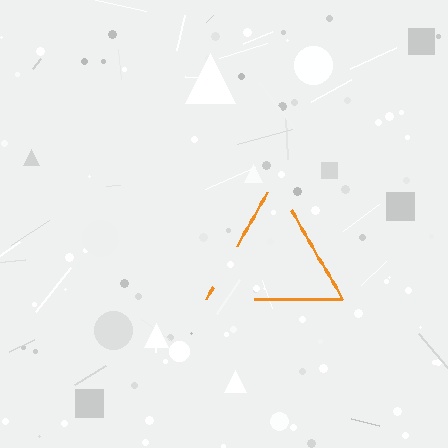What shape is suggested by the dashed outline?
The dashed outline suggests a triangle.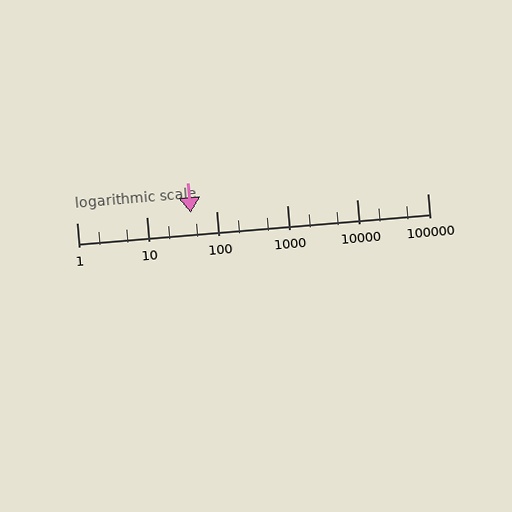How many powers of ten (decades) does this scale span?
The scale spans 5 decades, from 1 to 100000.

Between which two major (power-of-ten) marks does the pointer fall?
The pointer is between 10 and 100.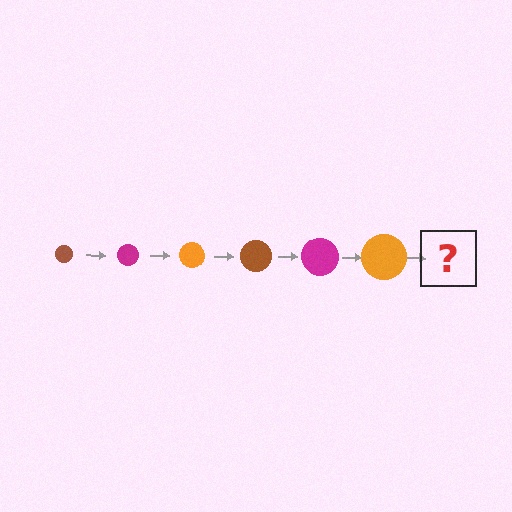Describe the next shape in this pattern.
It should be a brown circle, larger than the previous one.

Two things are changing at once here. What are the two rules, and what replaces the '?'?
The two rules are that the circle grows larger each step and the color cycles through brown, magenta, and orange. The '?' should be a brown circle, larger than the previous one.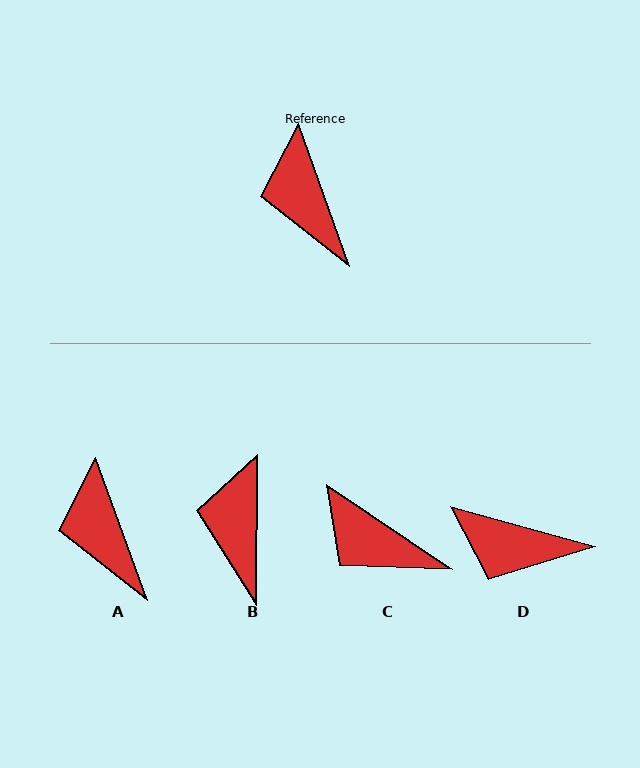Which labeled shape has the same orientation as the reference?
A.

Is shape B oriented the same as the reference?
No, it is off by about 20 degrees.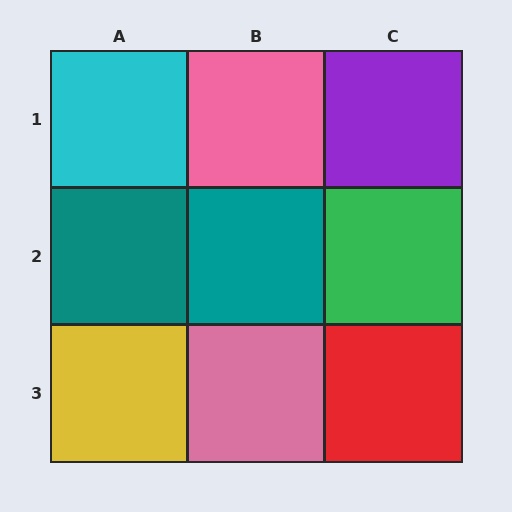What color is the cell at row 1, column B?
Pink.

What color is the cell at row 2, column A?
Teal.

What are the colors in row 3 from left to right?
Yellow, pink, red.